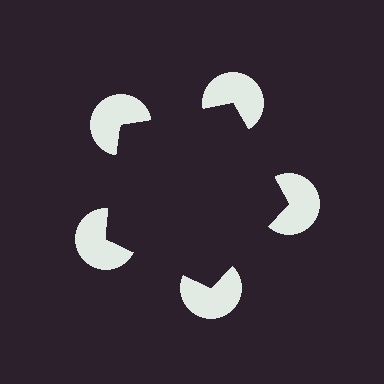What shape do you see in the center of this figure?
An illusory pentagon — its edges are inferred from the aligned wedge cuts in the pac-man discs, not physically drawn.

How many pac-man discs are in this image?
There are 5 — one at each vertex of the illusory pentagon.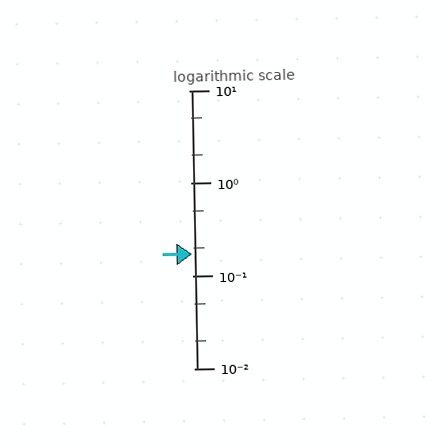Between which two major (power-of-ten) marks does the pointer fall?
The pointer is between 0.1 and 1.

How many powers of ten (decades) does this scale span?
The scale spans 3 decades, from 0.01 to 10.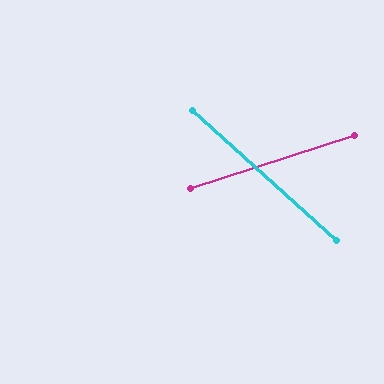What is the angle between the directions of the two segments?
Approximately 60 degrees.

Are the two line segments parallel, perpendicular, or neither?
Neither parallel nor perpendicular — they differ by about 60°.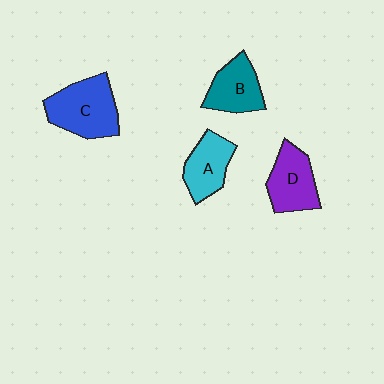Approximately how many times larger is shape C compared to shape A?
Approximately 1.4 times.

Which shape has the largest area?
Shape C (blue).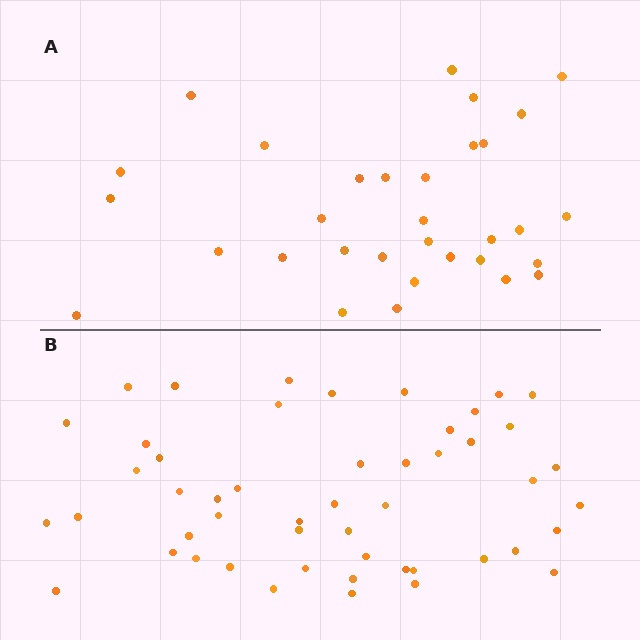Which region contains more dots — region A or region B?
Region B (the bottom region) has more dots.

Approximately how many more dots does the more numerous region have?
Region B has approximately 20 more dots than region A.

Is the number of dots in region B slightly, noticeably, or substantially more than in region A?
Region B has substantially more. The ratio is roughly 1.6 to 1.